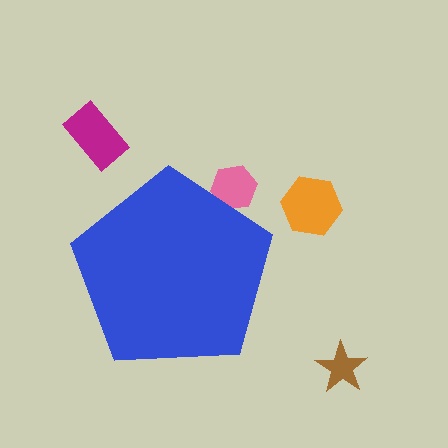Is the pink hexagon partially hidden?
Yes, the pink hexagon is partially hidden behind the blue pentagon.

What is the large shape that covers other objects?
A blue pentagon.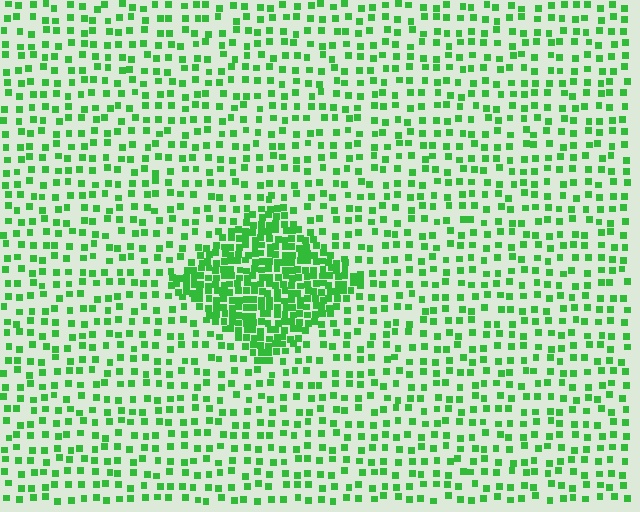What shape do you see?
I see a diamond.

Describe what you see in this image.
The image contains small green elements arranged at two different densities. A diamond-shaped region is visible where the elements are more densely packed than the surrounding area.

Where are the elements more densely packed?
The elements are more densely packed inside the diamond boundary.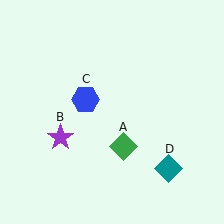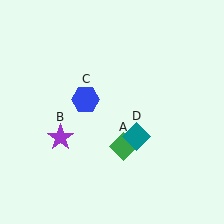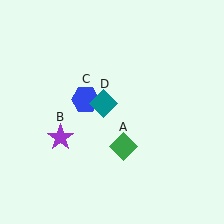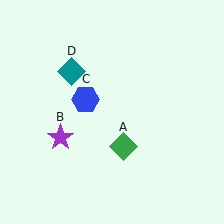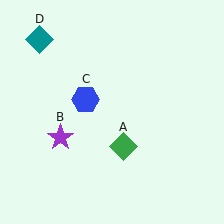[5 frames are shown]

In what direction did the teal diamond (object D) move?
The teal diamond (object D) moved up and to the left.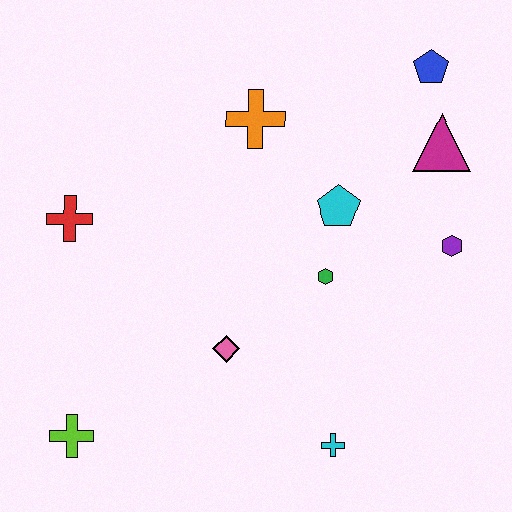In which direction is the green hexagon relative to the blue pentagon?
The green hexagon is below the blue pentagon.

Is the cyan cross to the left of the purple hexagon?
Yes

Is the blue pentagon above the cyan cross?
Yes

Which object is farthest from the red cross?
The blue pentagon is farthest from the red cross.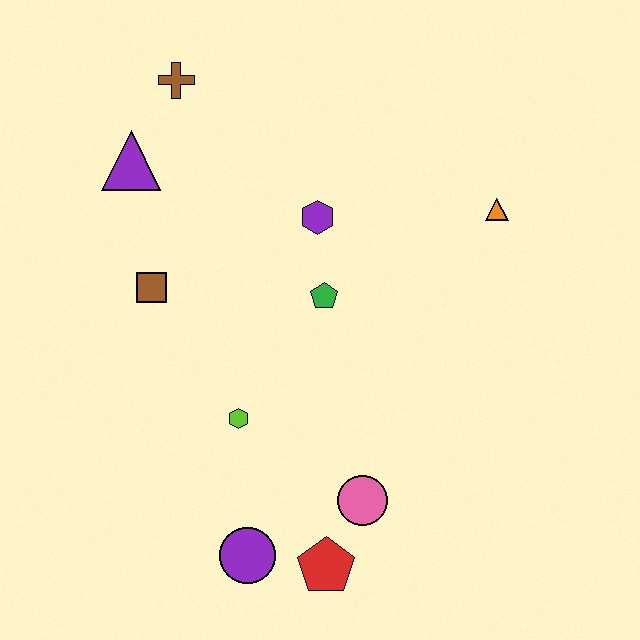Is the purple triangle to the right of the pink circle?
No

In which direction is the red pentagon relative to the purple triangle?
The red pentagon is below the purple triangle.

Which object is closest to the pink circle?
The red pentagon is closest to the pink circle.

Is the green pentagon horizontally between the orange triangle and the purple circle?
Yes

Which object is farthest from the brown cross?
The red pentagon is farthest from the brown cross.